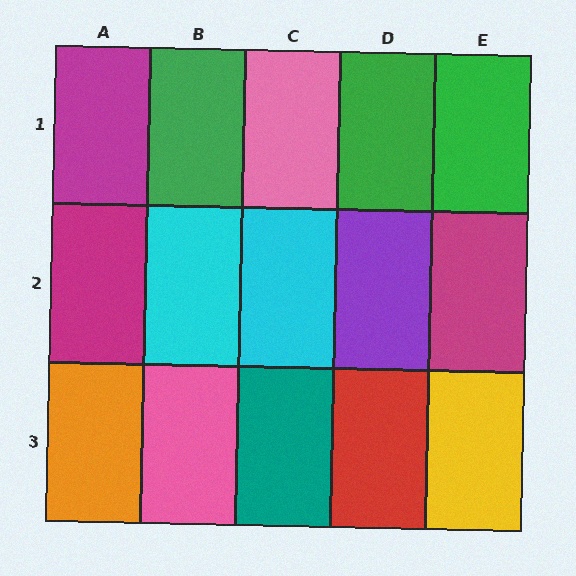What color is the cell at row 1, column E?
Green.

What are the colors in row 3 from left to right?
Orange, pink, teal, red, yellow.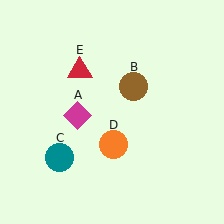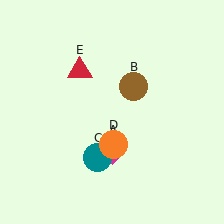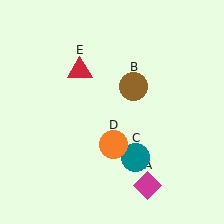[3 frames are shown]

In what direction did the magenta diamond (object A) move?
The magenta diamond (object A) moved down and to the right.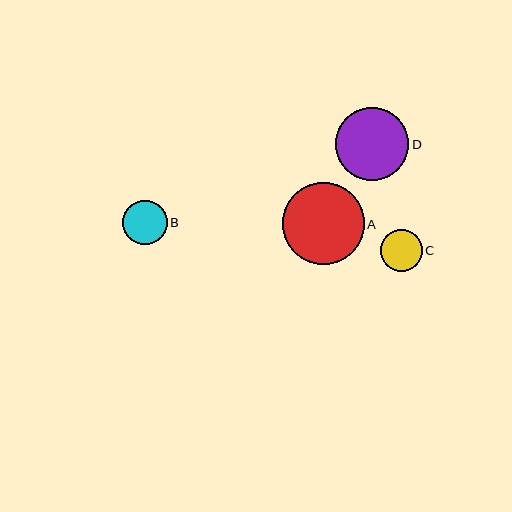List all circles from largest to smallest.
From largest to smallest: A, D, B, C.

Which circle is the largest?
Circle A is the largest with a size of approximately 82 pixels.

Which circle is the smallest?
Circle C is the smallest with a size of approximately 42 pixels.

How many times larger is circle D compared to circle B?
Circle D is approximately 1.6 times the size of circle B.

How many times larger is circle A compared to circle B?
Circle A is approximately 1.8 times the size of circle B.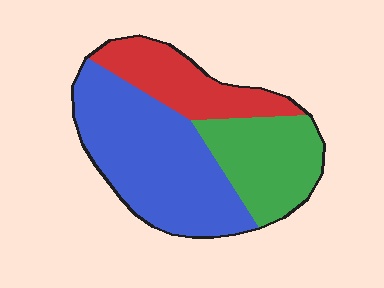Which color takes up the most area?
Blue, at roughly 50%.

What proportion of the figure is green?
Green covers about 25% of the figure.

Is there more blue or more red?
Blue.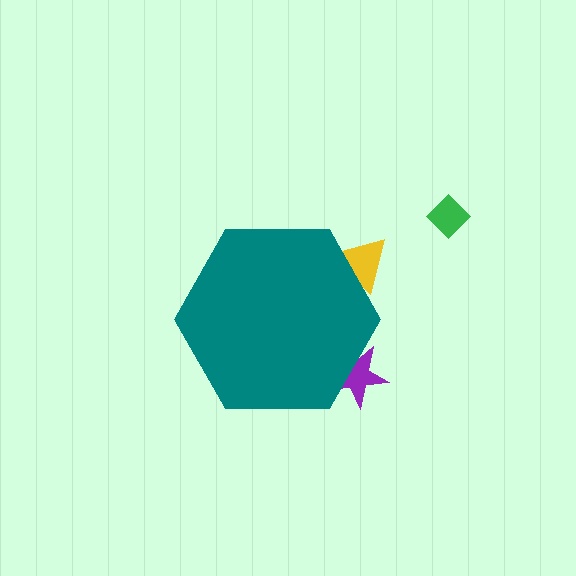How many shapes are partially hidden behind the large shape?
2 shapes are partially hidden.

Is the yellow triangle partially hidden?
Yes, the yellow triangle is partially hidden behind the teal hexagon.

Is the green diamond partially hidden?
No, the green diamond is fully visible.